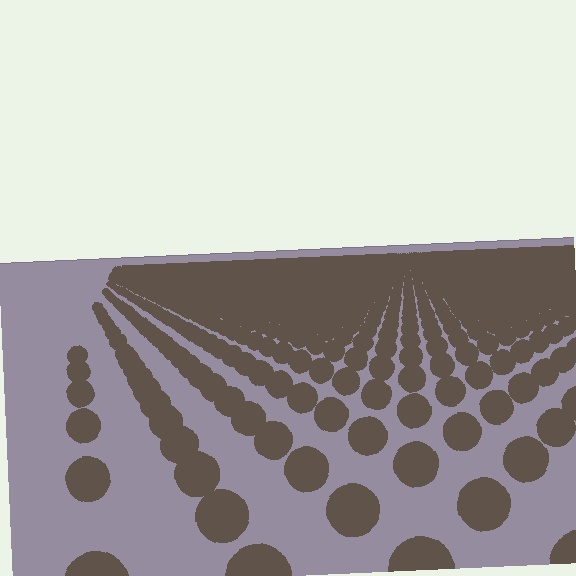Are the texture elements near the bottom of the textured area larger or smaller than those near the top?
Larger. Near the bottom, elements are closer to the viewer and appear at a bigger on-screen size.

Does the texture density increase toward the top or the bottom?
Density increases toward the top.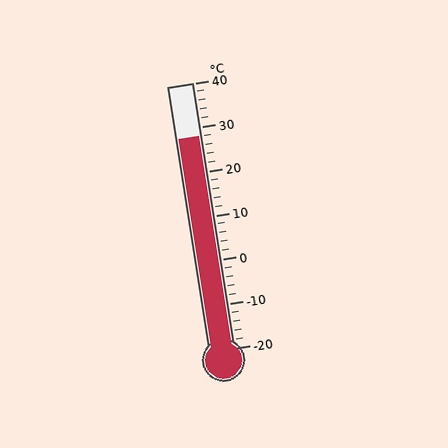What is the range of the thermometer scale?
The thermometer scale ranges from -20°C to 40°C.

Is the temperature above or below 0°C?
The temperature is above 0°C.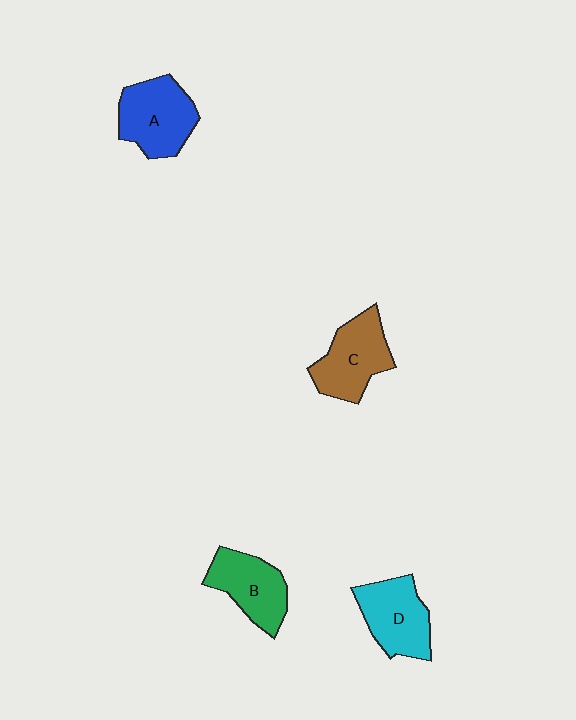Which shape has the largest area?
Shape A (blue).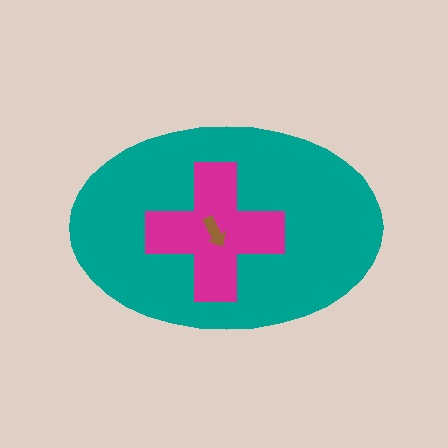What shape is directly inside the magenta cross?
The brown arrow.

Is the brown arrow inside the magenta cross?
Yes.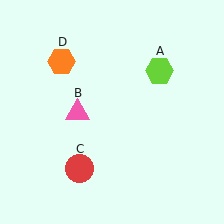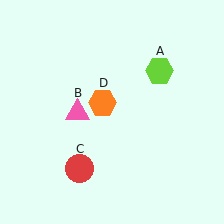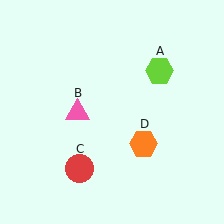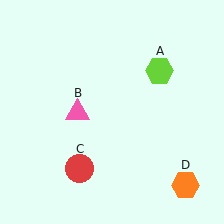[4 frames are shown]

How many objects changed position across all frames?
1 object changed position: orange hexagon (object D).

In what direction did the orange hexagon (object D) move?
The orange hexagon (object D) moved down and to the right.